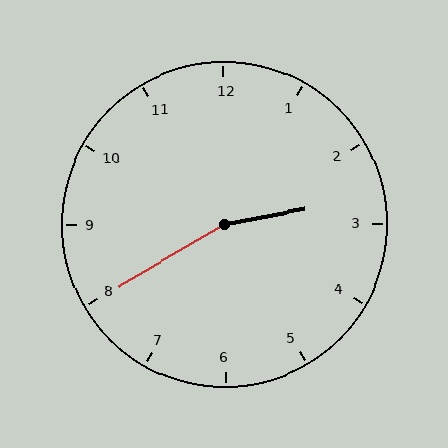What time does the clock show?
2:40.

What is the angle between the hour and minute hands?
Approximately 160 degrees.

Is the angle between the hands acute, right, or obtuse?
It is obtuse.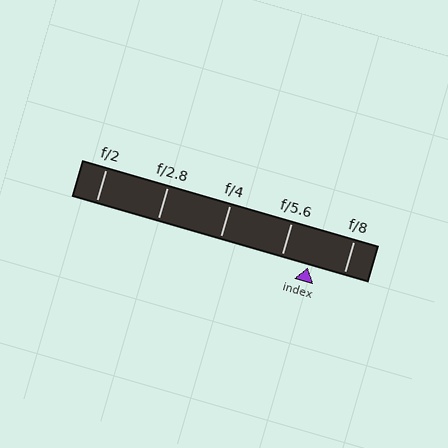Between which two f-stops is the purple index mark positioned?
The index mark is between f/5.6 and f/8.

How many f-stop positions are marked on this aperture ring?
There are 5 f-stop positions marked.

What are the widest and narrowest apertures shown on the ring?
The widest aperture shown is f/2 and the narrowest is f/8.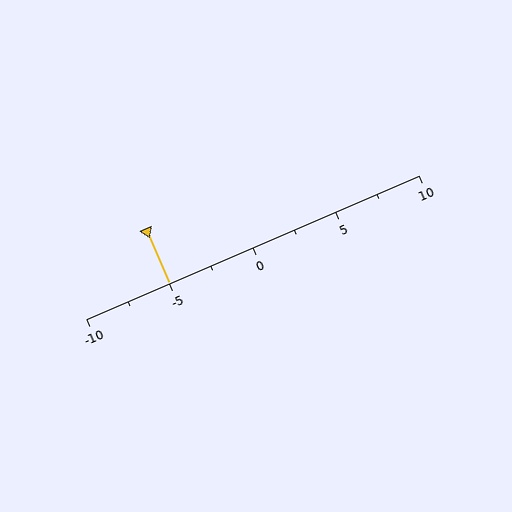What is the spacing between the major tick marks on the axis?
The major ticks are spaced 5 apart.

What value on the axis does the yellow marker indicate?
The marker indicates approximately -5.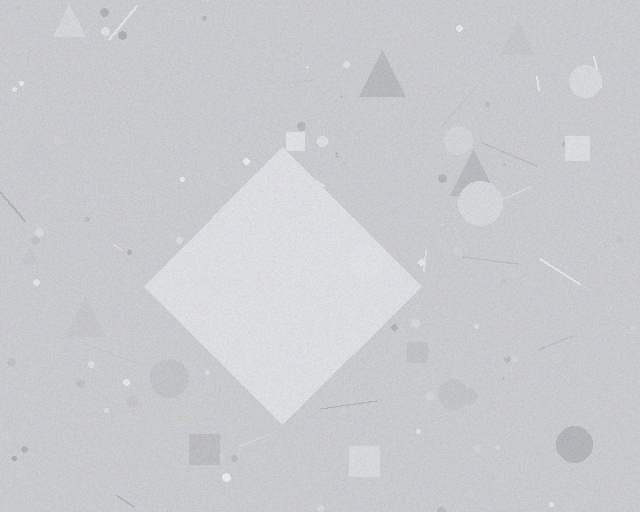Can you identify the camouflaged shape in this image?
The camouflaged shape is a diamond.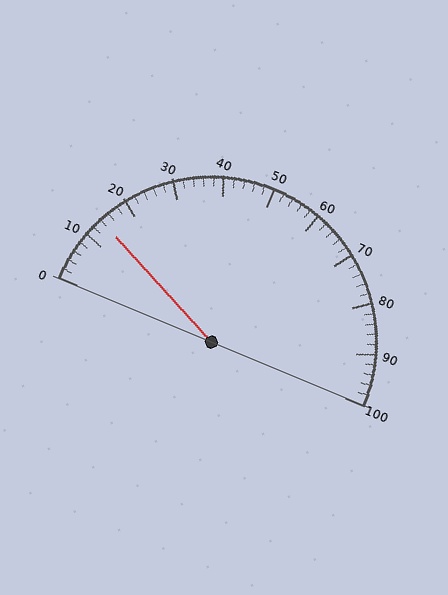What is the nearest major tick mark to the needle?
The nearest major tick mark is 10.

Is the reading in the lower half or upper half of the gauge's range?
The reading is in the lower half of the range (0 to 100).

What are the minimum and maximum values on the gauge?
The gauge ranges from 0 to 100.